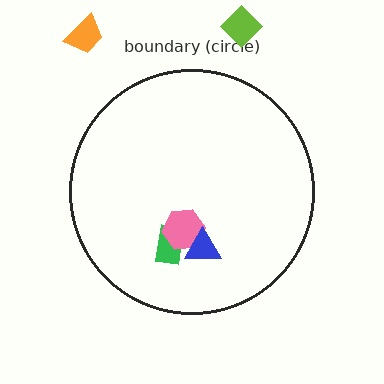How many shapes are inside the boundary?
3 inside, 2 outside.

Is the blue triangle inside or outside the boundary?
Inside.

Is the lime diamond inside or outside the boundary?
Outside.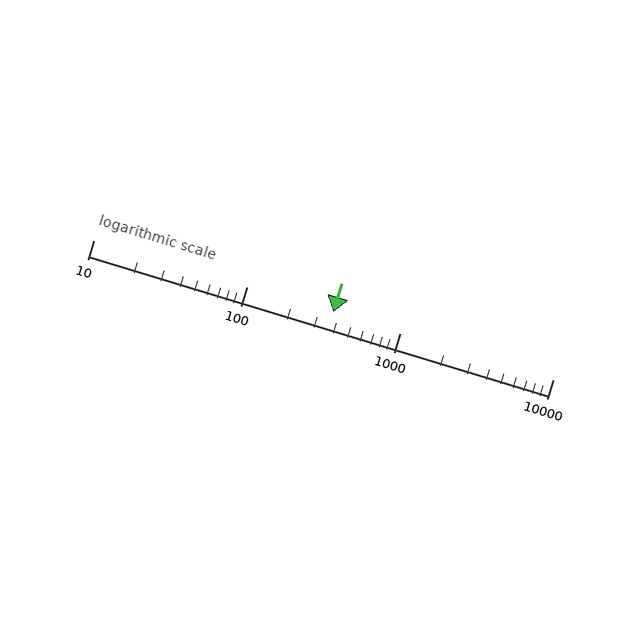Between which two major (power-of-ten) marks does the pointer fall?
The pointer is between 100 and 1000.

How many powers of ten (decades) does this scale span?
The scale spans 3 decades, from 10 to 10000.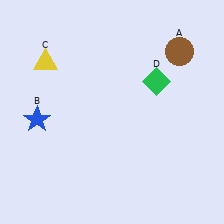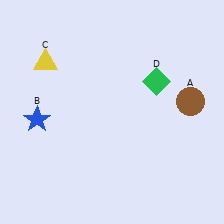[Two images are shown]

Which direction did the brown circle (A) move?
The brown circle (A) moved down.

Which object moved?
The brown circle (A) moved down.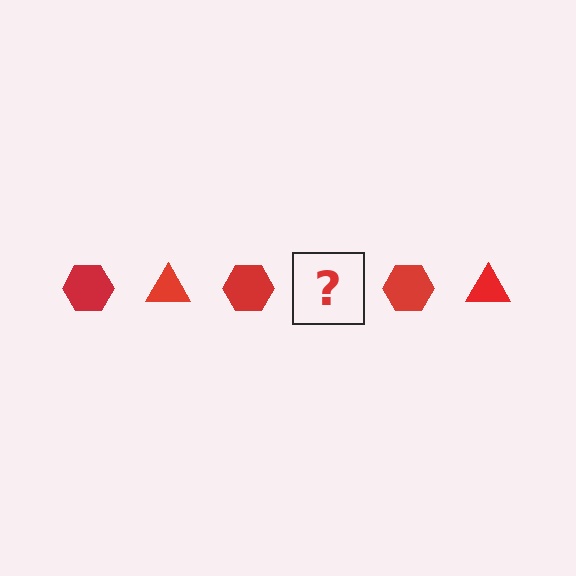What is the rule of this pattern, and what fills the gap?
The rule is that the pattern cycles through hexagon, triangle shapes in red. The gap should be filled with a red triangle.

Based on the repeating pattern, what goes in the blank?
The blank should be a red triangle.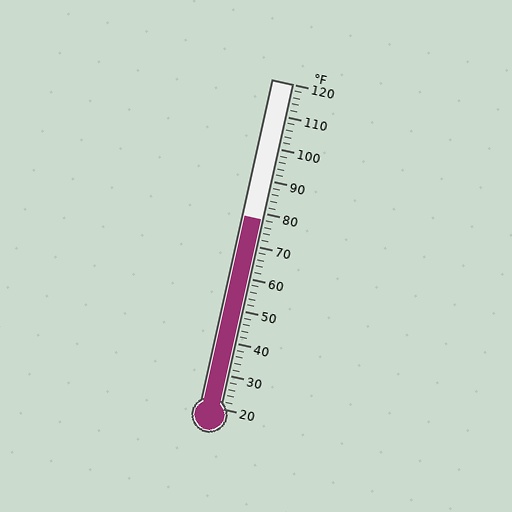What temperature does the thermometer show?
The thermometer shows approximately 78°F.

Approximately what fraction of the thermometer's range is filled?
The thermometer is filled to approximately 60% of its range.